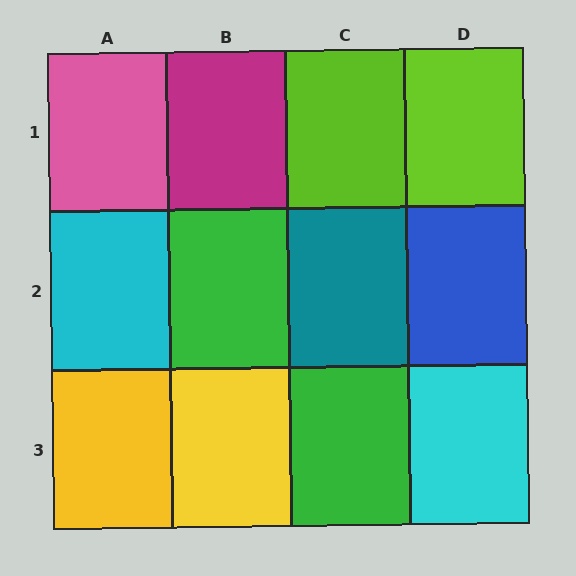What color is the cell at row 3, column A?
Yellow.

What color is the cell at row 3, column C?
Green.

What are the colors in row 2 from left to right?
Cyan, green, teal, blue.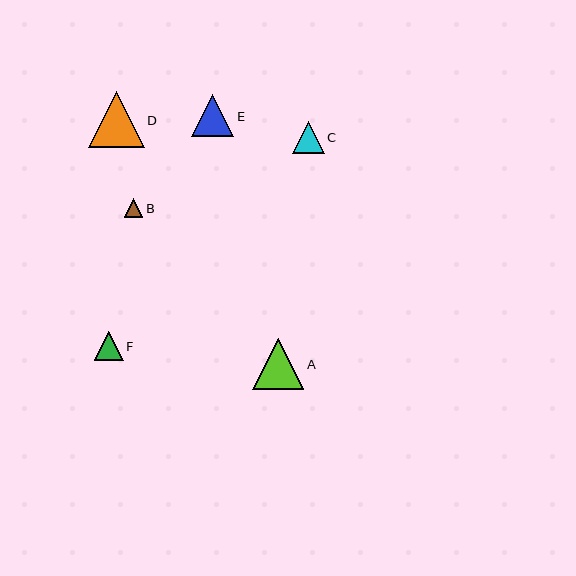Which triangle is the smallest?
Triangle B is the smallest with a size of approximately 19 pixels.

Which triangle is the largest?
Triangle D is the largest with a size of approximately 56 pixels.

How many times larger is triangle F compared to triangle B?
Triangle F is approximately 1.5 times the size of triangle B.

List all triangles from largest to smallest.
From largest to smallest: D, A, E, C, F, B.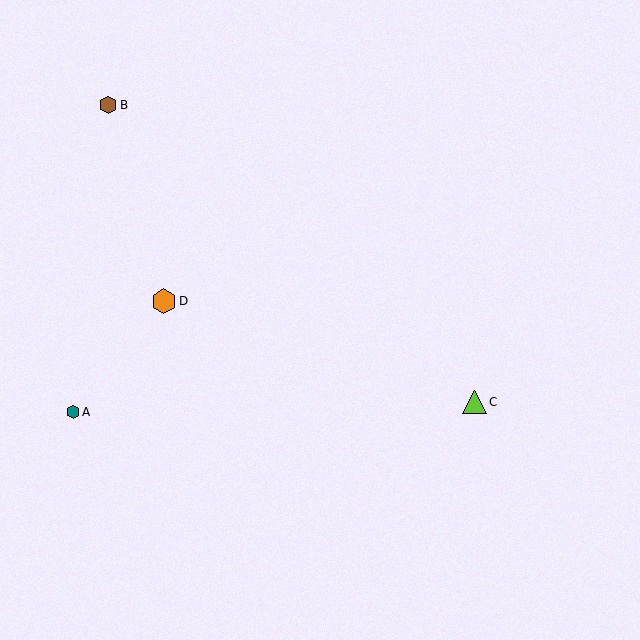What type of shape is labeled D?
Shape D is an orange hexagon.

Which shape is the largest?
The orange hexagon (labeled D) is the largest.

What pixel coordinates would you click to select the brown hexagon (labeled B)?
Click at (108, 105) to select the brown hexagon B.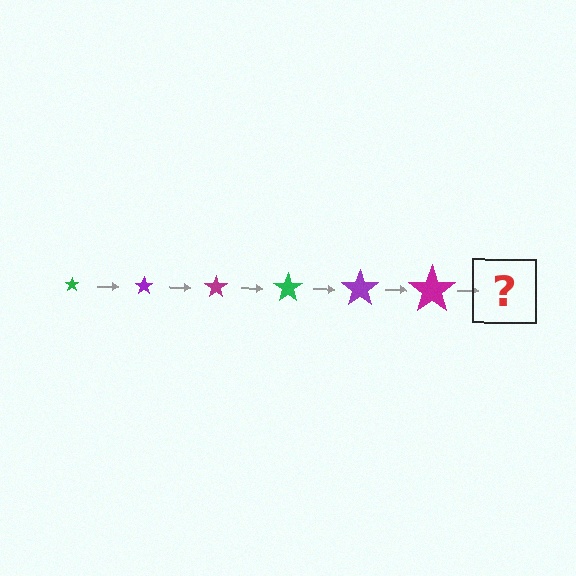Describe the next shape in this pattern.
It should be a green star, larger than the previous one.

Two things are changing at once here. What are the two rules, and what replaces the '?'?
The two rules are that the star grows larger each step and the color cycles through green, purple, and magenta. The '?' should be a green star, larger than the previous one.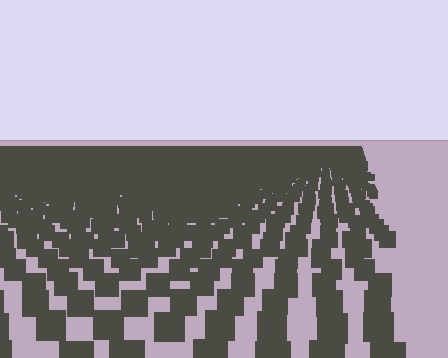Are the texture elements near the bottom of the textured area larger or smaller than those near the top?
Larger. Near the bottom, elements are closer to the viewer and appear at a bigger on-screen size.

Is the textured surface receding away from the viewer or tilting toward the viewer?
The surface is receding away from the viewer. Texture elements get smaller and denser toward the top.